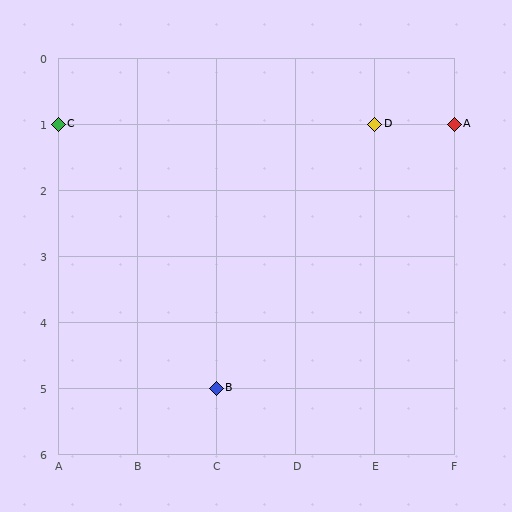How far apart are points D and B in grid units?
Points D and B are 2 columns and 4 rows apart (about 4.5 grid units diagonally).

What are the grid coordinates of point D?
Point D is at grid coordinates (E, 1).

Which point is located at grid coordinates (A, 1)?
Point C is at (A, 1).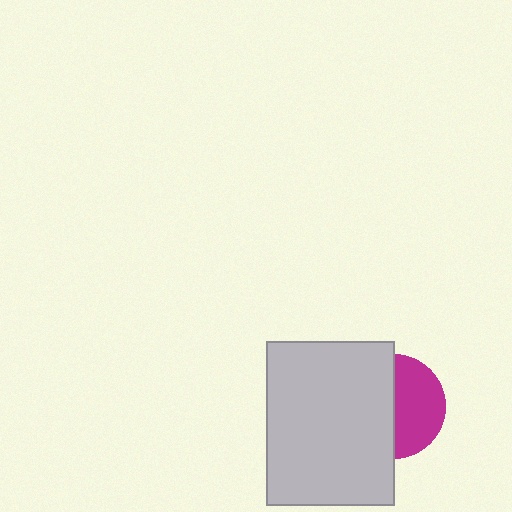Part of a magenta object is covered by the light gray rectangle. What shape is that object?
It is a circle.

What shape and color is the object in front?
The object in front is a light gray rectangle.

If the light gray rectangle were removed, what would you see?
You would see the complete magenta circle.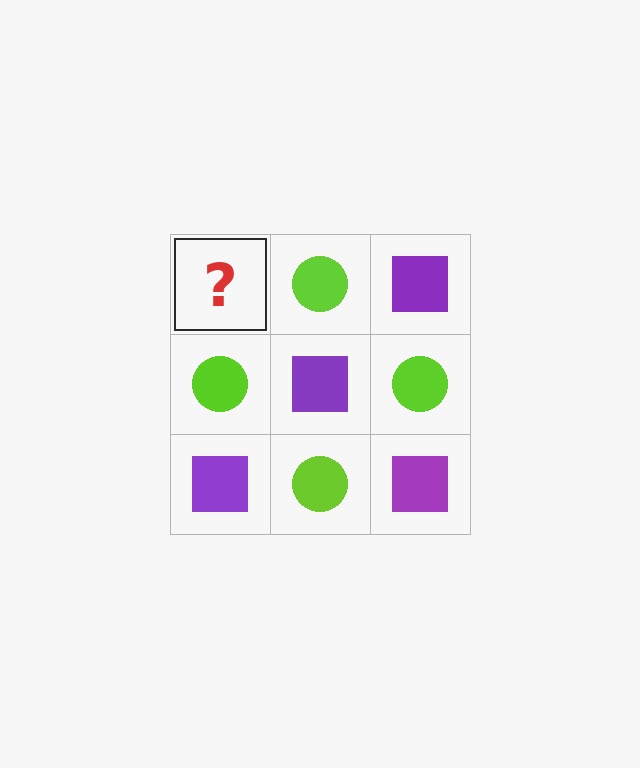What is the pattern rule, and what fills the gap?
The rule is that it alternates purple square and lime circle in a checkerboard pattern. The gap should be filled with a purple square.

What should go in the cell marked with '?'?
The missing cell should contain a purple square.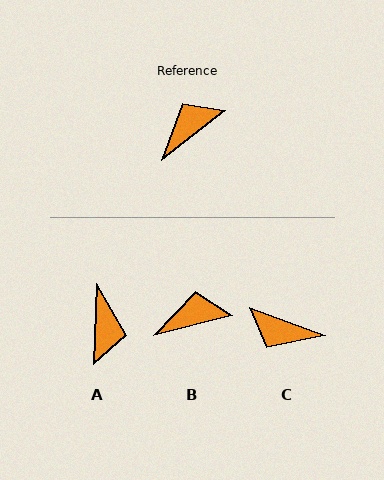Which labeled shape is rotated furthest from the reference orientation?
A, about 130 degrees away.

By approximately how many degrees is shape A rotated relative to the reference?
Approximately 130 degrees clockwise.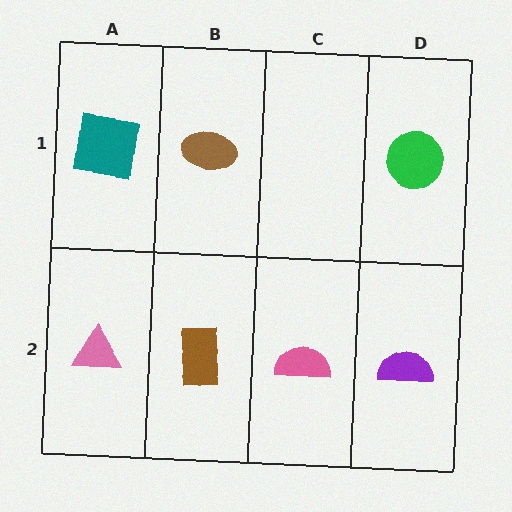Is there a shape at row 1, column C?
No, that cell is empty.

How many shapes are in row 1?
3 shapes.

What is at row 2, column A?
A pink triangle.